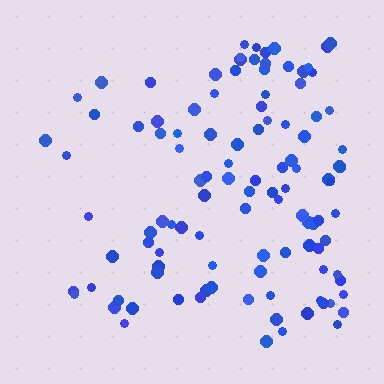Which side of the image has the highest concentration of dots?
The right.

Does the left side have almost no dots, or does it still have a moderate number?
Still a moderate number, just noticeably fewer than the right.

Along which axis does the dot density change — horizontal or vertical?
Horizontal.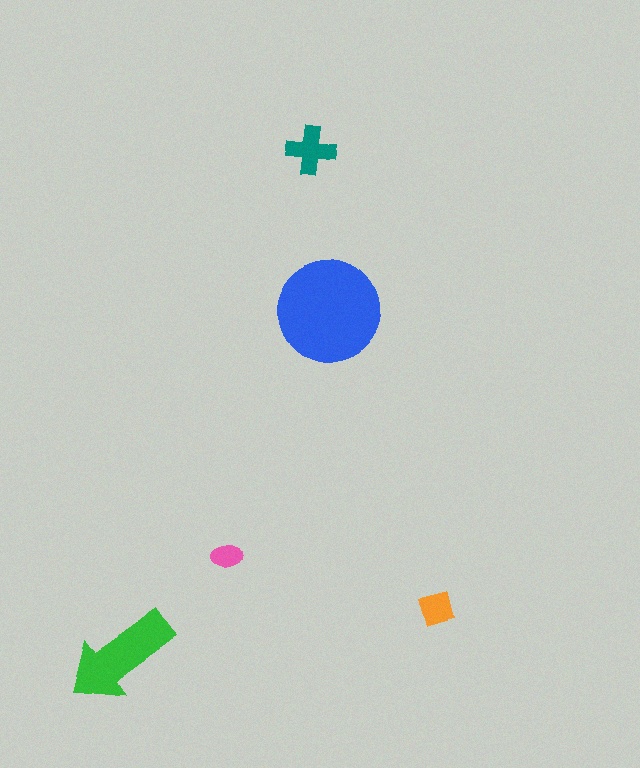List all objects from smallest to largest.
The pink ellipse, the orange square, the teal cross, the green arrow, the blue circle.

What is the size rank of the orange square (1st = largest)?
4th.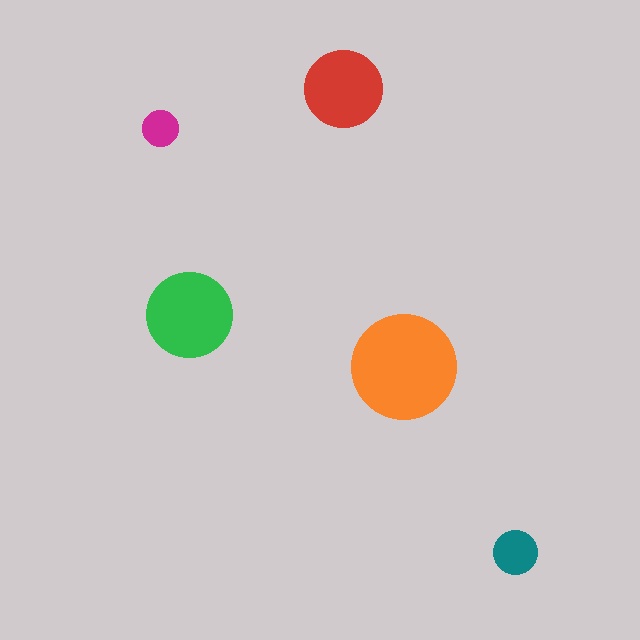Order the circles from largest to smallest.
the orange one, the green one, the red one, the teal one, the magenta one.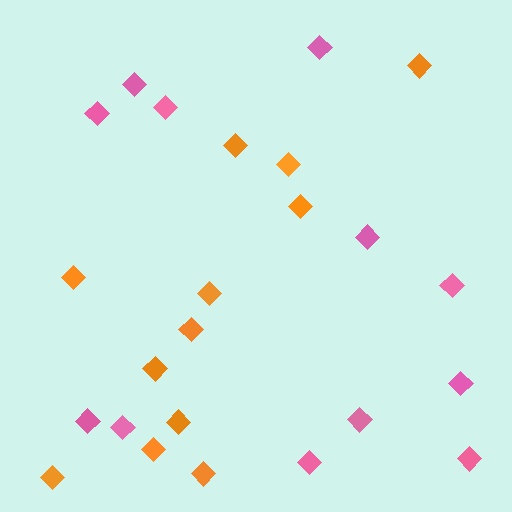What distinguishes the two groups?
There are 2 groups: one group of pink diamonds (12) and one group of orange diamonds (12).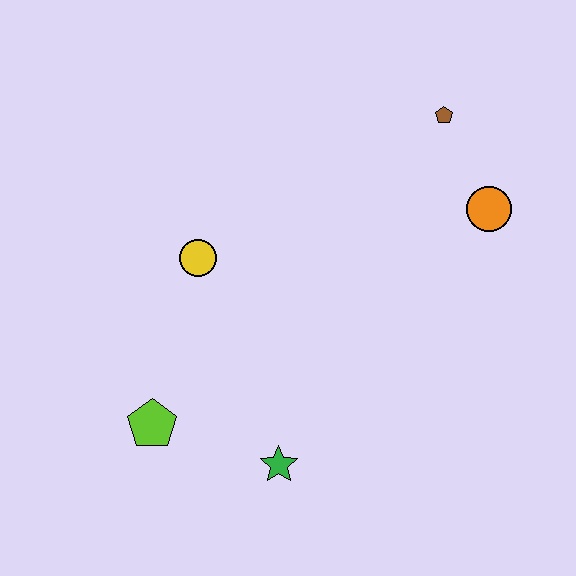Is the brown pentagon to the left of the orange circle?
Yes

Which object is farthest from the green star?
The brown pentagon is farthest from the green star.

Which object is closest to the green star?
The lime pentagon is closest to the green star.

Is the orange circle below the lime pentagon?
No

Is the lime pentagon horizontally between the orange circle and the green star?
No